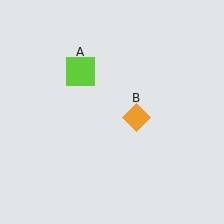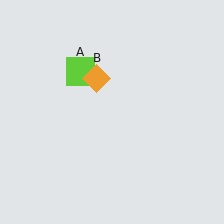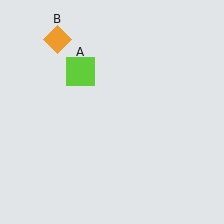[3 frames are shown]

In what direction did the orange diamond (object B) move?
The orange diamond (object B) moved up and to the left.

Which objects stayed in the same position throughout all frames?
Lime square (object A) remained stationary.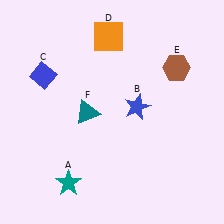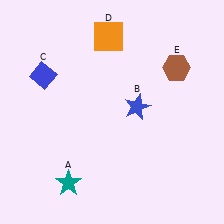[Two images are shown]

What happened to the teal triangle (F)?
The teal triangle (F) was removed in Image 2. It was in the bottom-left area of Image 1.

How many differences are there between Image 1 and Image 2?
There is 1 difference between the two images.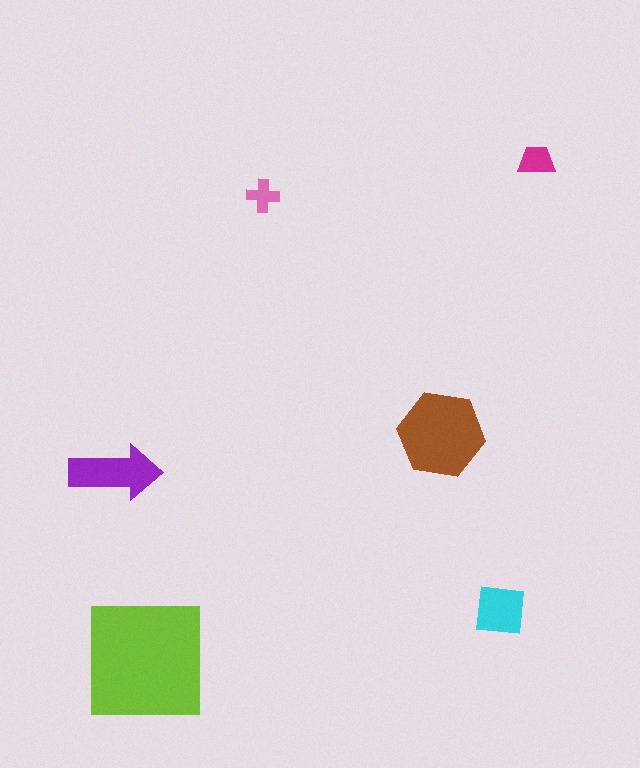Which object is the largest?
The lime square.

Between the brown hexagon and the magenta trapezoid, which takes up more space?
The brown hexagon.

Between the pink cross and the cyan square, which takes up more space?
The cyan square.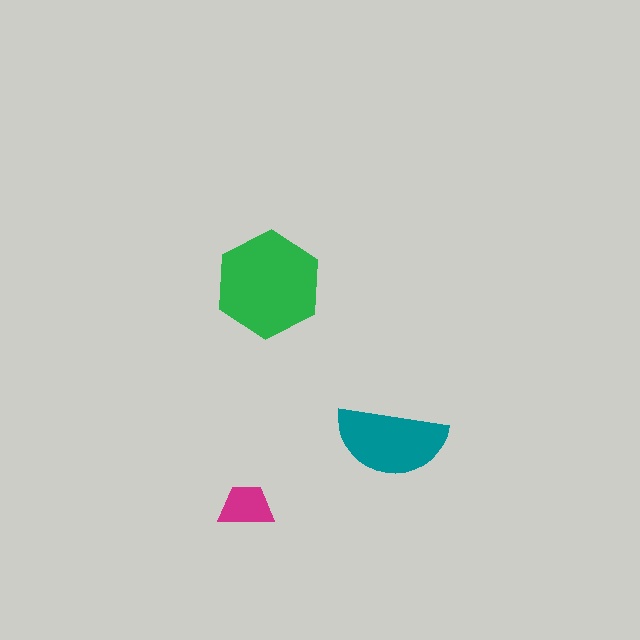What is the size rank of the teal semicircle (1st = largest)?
2nd.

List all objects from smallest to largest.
The magenta trapezoid, the teal semicircle, the green hexagon.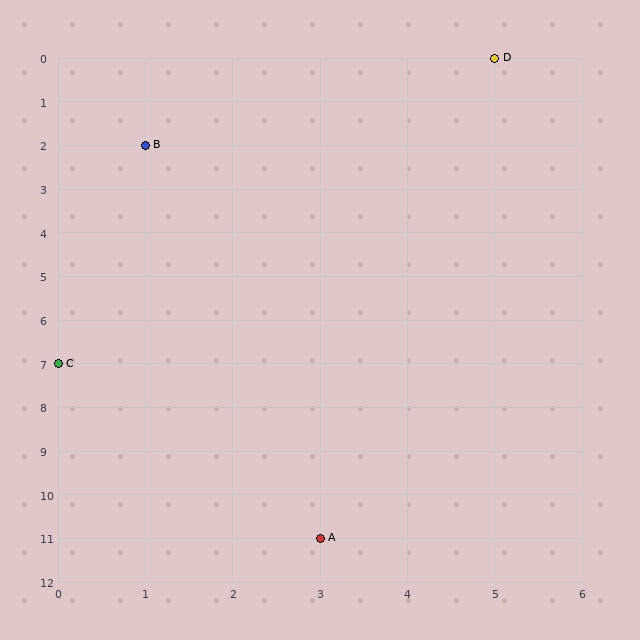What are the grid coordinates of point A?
Point A is at grid coordinates (3, 11).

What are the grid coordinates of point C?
Point C is at grid coordinates (0, 7).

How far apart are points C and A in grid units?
Points C and A are 3 columns and 4 rows apart (about 5.0 grid units diagonally).